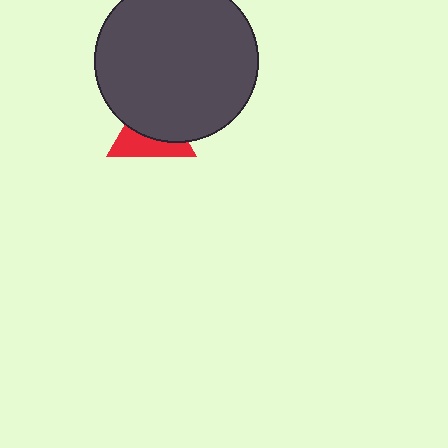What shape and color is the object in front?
The object in front is a dark gray circle.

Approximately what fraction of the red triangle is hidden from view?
Roughly 56% of the red triangle is hidden behind the dark gray circle.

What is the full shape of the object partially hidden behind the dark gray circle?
The partially hidden object is a red triangle.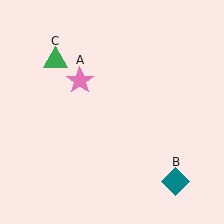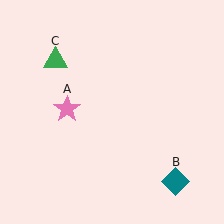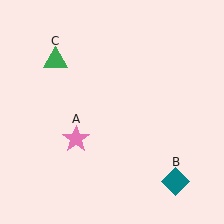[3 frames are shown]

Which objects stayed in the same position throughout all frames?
Teal diamond (object B) and green triangle (object C) remained stationary.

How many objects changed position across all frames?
1 object changed position: pink star (object A).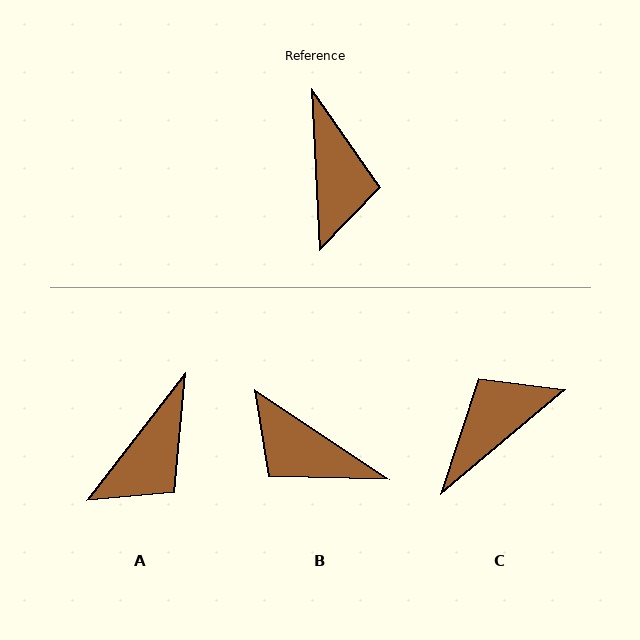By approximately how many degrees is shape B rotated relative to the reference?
Approximately 127 degrees clockwise.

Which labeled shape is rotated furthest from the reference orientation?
C, about 127 degrees away.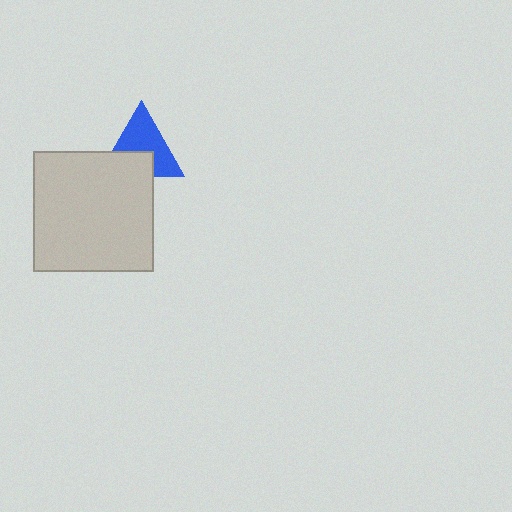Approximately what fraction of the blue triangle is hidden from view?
Roughly 37% of the blue triangle is hidden behind the light gray square.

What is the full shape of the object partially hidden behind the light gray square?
The partially hidden object is a blue triangle.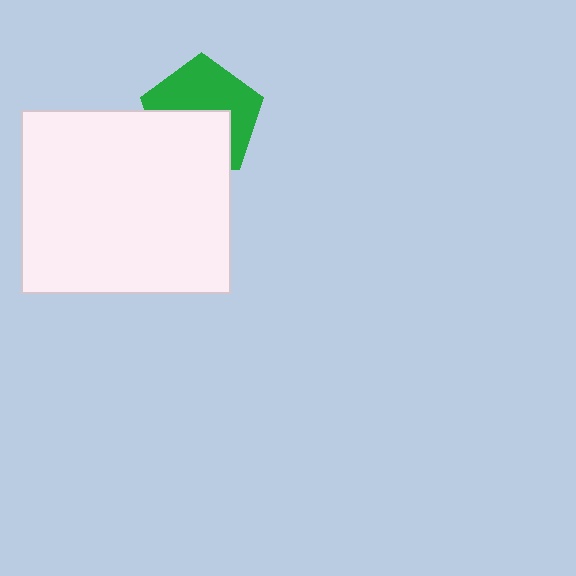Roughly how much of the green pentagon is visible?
About half of it is visible (roughly 53%).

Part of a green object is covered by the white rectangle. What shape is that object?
It is a pentagon.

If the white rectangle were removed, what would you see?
You would see the complete green pentagon.